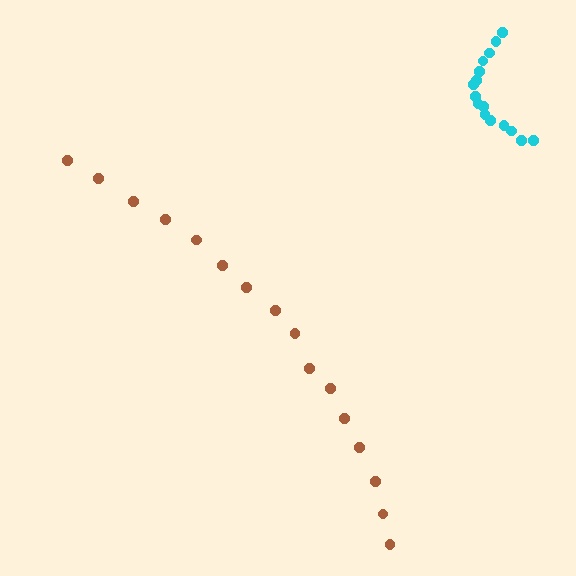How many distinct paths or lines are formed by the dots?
There are 2 distinct paths.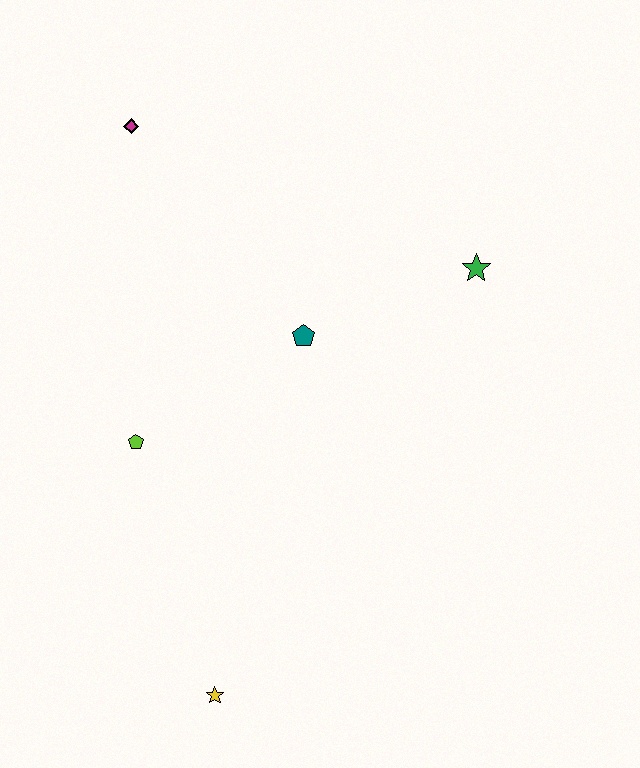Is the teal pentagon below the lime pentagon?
No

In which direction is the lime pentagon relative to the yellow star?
The lime pentagon is above the yellow star.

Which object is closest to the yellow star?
The lime pentagon is closest to the yellow star.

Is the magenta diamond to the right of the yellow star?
No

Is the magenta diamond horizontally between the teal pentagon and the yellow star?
No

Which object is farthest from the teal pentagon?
The yellow star is farthest from the teal pentagon.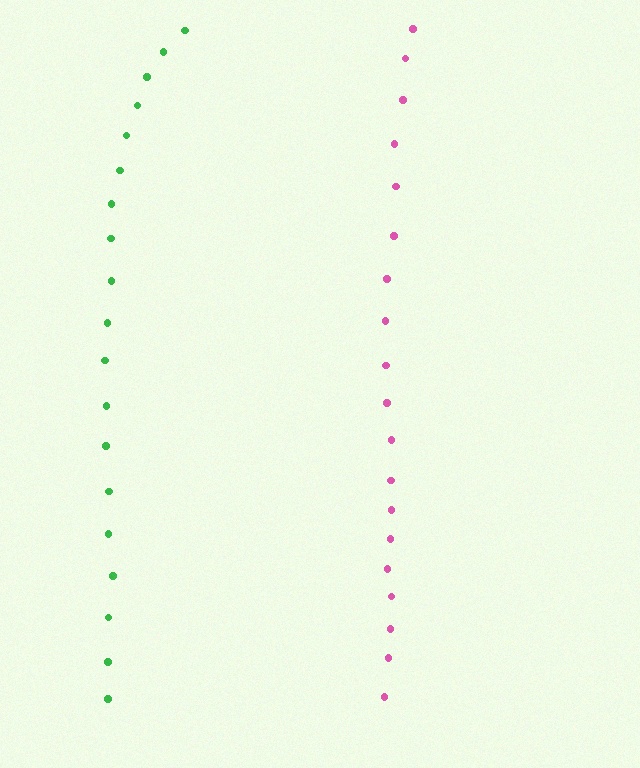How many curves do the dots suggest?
There are 2 distinct paths.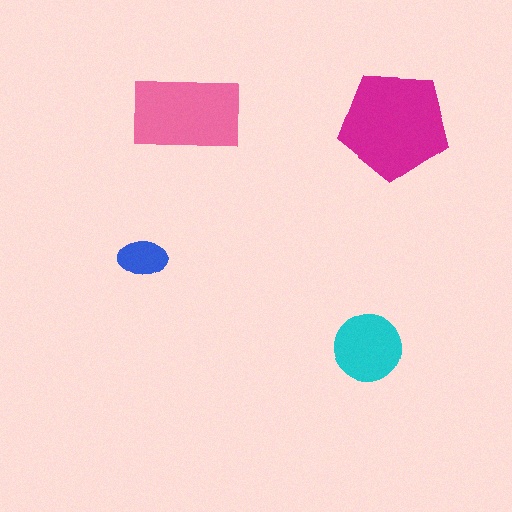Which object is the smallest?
The blue ellipse.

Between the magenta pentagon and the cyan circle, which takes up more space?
The magenta pentagon.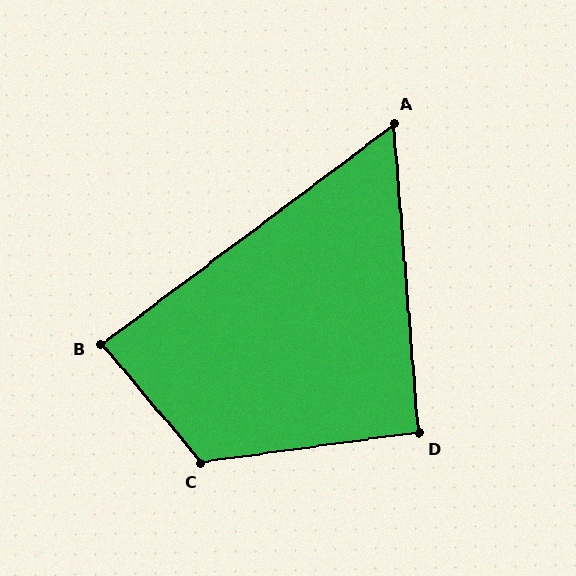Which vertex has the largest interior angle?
C, at approximately 122 degrees.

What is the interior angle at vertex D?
Approximately 93 degrees (approximately right).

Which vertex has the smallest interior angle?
A, at approximately 58 degrees.